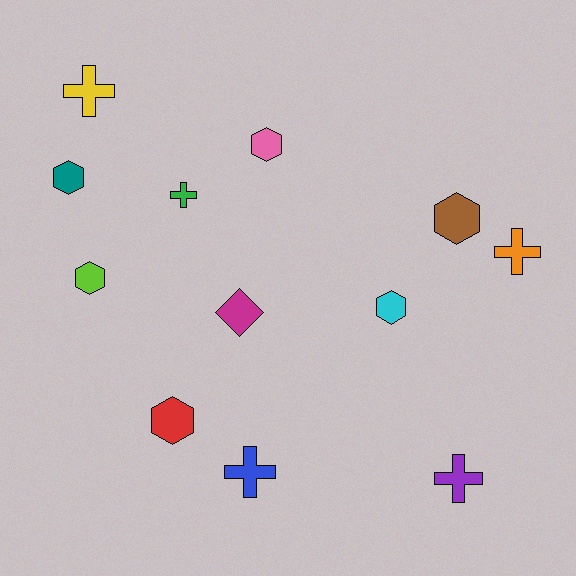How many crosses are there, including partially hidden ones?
There are 5 crosses.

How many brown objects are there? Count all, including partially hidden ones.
There is 1 brown object.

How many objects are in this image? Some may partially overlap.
There are 12 objects.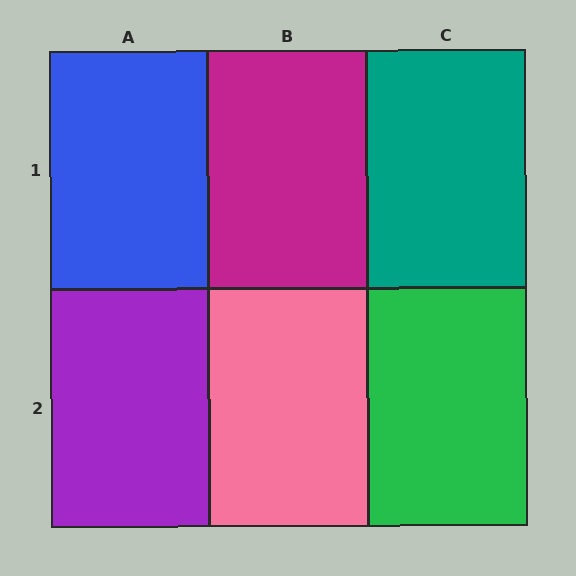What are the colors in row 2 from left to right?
Purple, pink, green.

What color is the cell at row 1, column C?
Teal.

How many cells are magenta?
1 cell is magenta.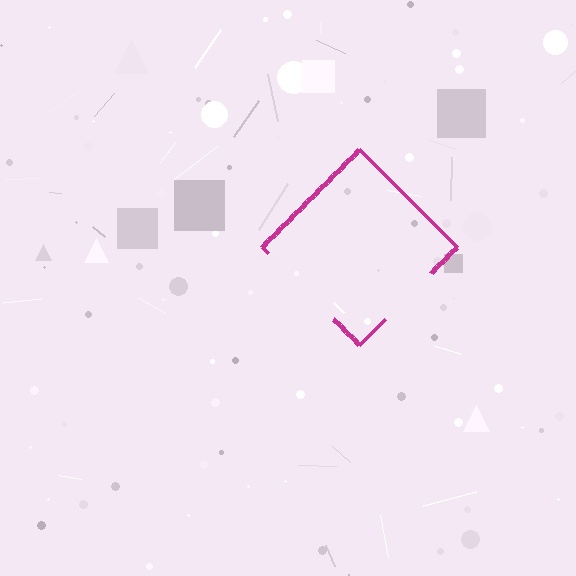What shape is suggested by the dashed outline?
The dashed outline suggests a diamond.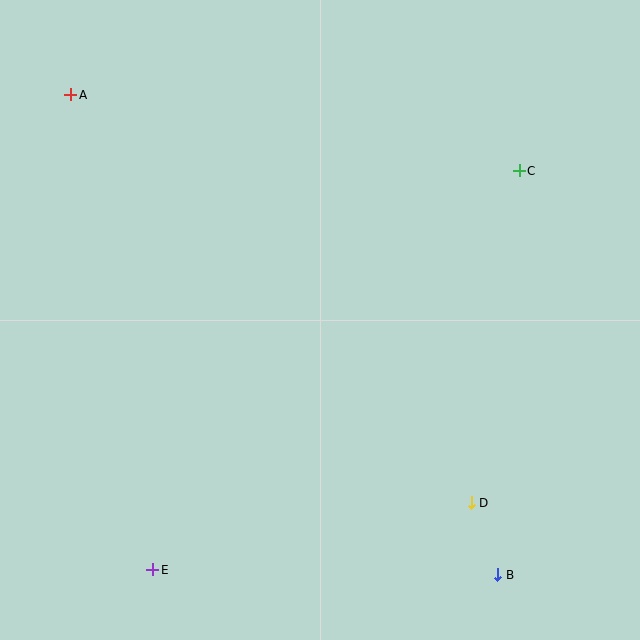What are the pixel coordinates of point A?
Point A is at (71, 95).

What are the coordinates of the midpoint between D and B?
The midpoint between D and B is at (484, 539).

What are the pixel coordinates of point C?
Point C is at (519, 171).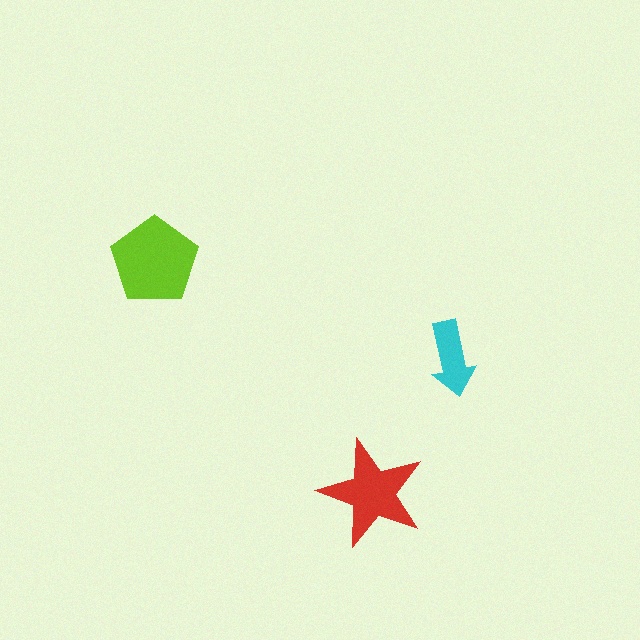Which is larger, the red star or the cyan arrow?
The red star.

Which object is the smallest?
The cyan arrow.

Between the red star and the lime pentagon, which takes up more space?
The lime pentagon.